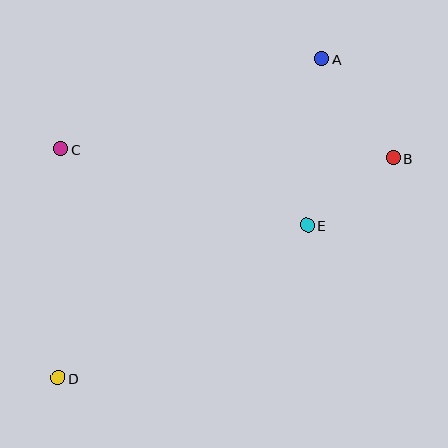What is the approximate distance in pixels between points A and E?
The distance between A and E is approximately 167 pixels.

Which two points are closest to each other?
Points B and E are closest to each other.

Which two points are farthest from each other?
Points A and D are farthest from each other.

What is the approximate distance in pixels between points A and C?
The distance between A and C is approximately 276 pixels.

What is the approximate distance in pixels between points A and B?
The distance between A and B is approximately 122 pixels.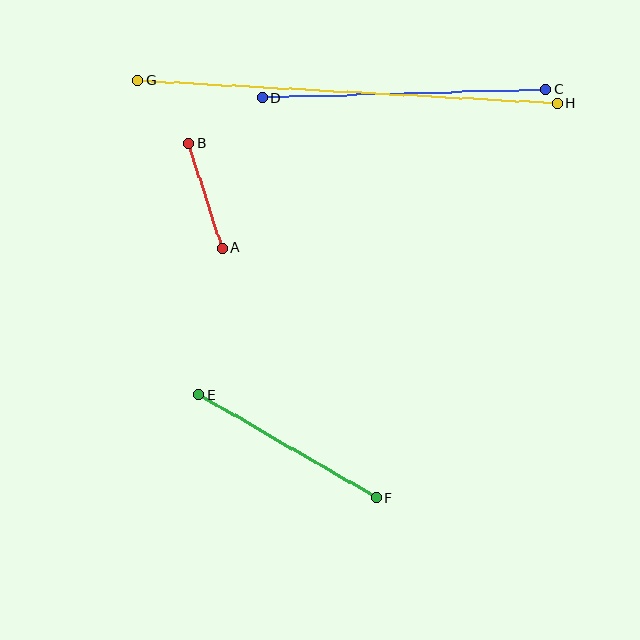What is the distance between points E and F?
The distance is approximately 205 pixels.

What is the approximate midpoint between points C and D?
The midpoint is at approximately (404, 94) pixels.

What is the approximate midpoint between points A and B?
The midpoint is at approximately (205, 196) pixels.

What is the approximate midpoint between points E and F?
The midpoint is at approximately (287, 446) pixels.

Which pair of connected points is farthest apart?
Points G and H are farthest apart.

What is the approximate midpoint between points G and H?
The midpoint is at approximately (347, 92) pixels.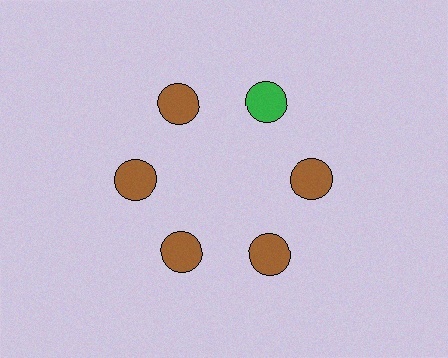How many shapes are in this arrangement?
There are 6 shapes arranged in a ring pattern.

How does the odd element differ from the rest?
It has a different color: green instead of brown.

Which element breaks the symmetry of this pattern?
The green circle at roughly the 1 o'clock position breaks the symmetry. All other shapes are brown circles.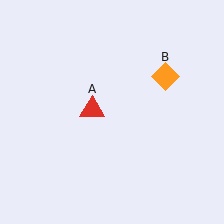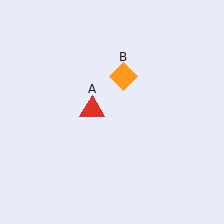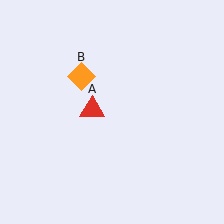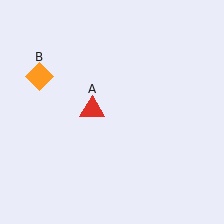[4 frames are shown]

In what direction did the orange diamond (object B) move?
The orange diamond (object B) moved left.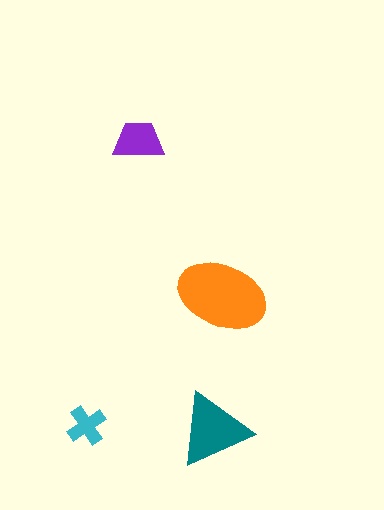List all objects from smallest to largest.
The cyan cross, the purple trapezoid, the teal triangle, the orange ellipse.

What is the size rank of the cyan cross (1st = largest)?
4th.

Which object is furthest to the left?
The cyan cross is leftmost.